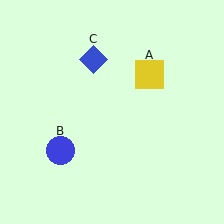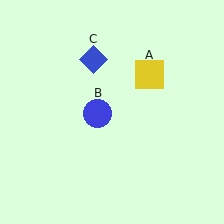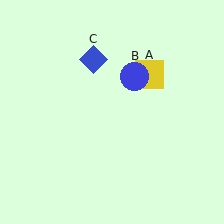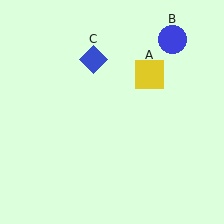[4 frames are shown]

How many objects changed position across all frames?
1 object changed position: blue circle (object B).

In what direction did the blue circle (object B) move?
The blue circle (object B) moved up and to the right.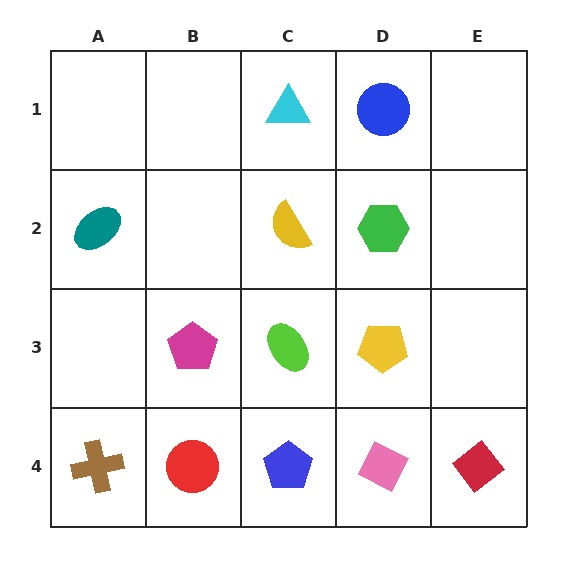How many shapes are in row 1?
2 shapes.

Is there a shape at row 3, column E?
No, that cell is empty.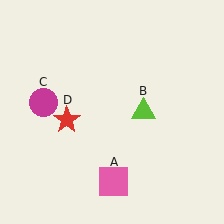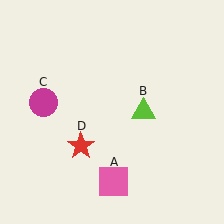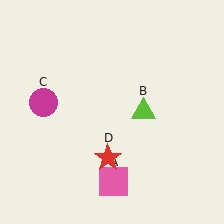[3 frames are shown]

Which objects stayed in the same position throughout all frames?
Pink square (object A) and lime triangle (object B) and magenta circle (object C) remained stationary.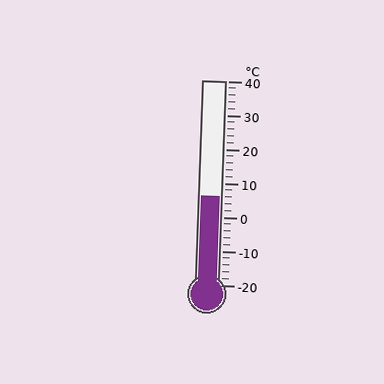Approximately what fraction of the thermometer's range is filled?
The thermometer is filled to approximately 45% of its range.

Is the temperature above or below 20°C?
The temperature is below 20°C.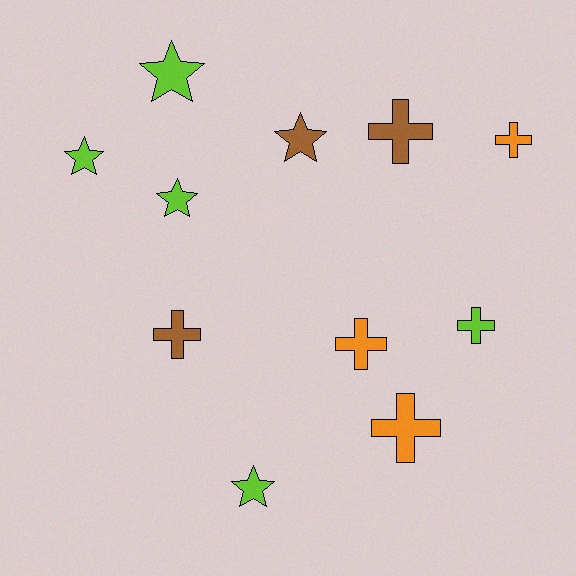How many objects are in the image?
There are 11 objects.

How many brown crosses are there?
There are 2 brown crosses.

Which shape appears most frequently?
Cross, with 6 objects.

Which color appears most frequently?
Lime, with 5 objects.